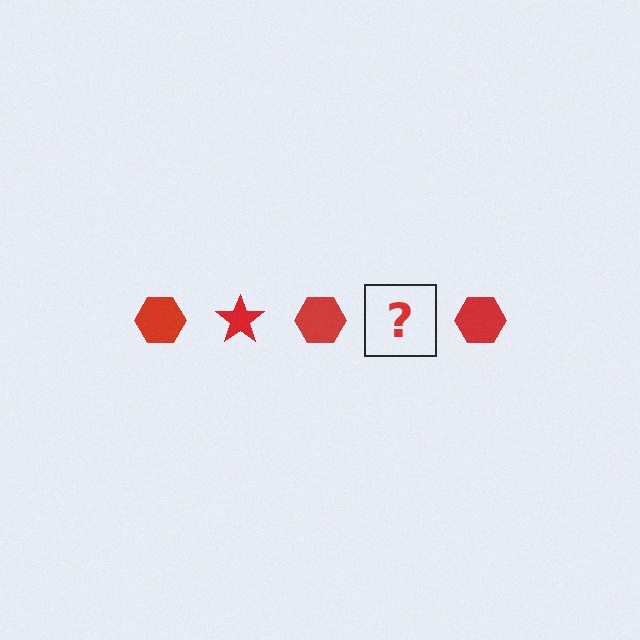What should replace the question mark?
The question mark should be replaced with a red star.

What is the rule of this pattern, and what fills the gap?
The rule is that the pattern cycles through hexagon, star shapes in red. The gap should be filled with a red star.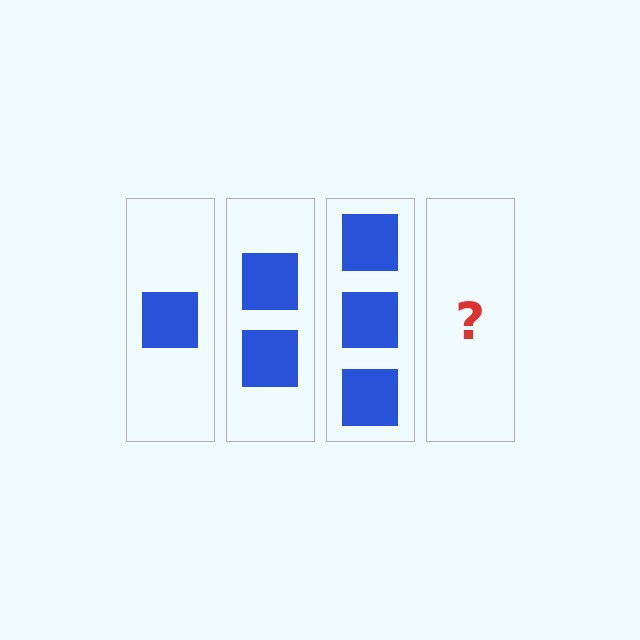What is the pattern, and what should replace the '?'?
The pattern is that each step adds one more square. The '?' should be 4 squares.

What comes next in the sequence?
The next element should be 4 squares.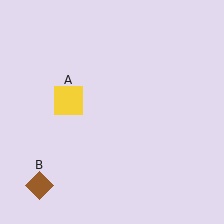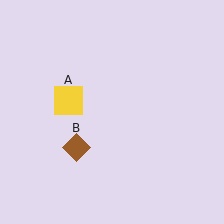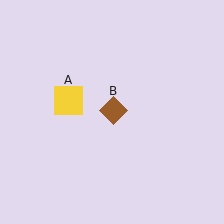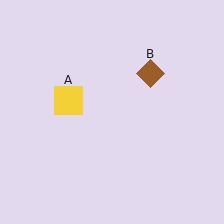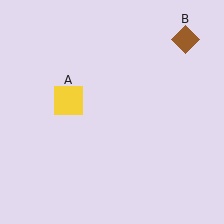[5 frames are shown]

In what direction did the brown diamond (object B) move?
The brown diamond (object B) moved up and to the right.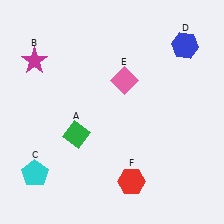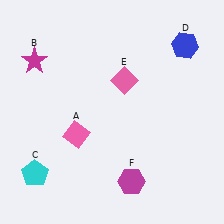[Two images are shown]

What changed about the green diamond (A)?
In Image 1, A is green. In Image 2, it changed to pink.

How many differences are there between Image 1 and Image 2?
There are 2 differences between the two images.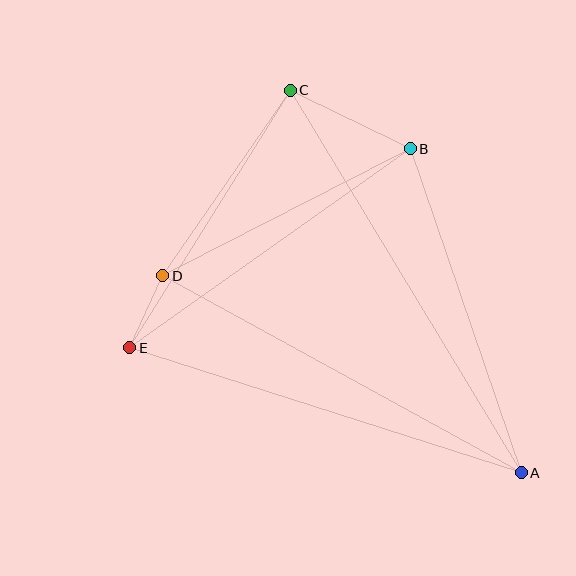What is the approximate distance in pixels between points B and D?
The distance between B and D is approximately 278 pixels.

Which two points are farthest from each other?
Points A and C are farthest from each other.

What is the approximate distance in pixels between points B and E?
The distance between B and E is approximately 344 pixels.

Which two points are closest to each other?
Points D and E are closest to each other.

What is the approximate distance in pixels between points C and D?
The distance between C and D is approximately 225 pixels.